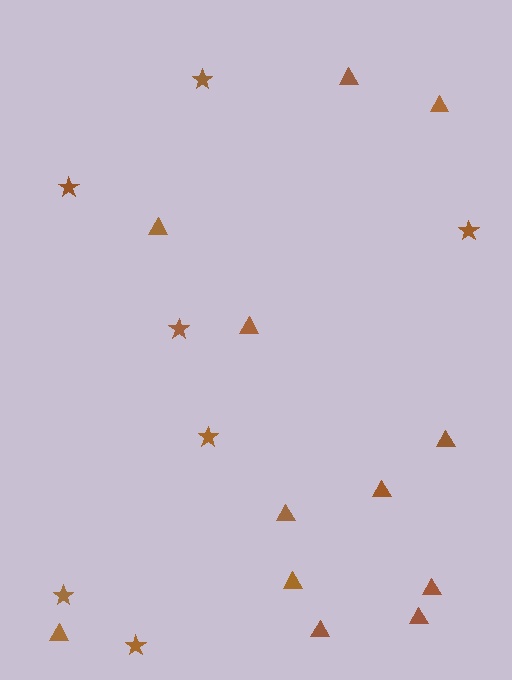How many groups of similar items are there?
There are 2 groups: one group of stars (7) and one group of triangles (12).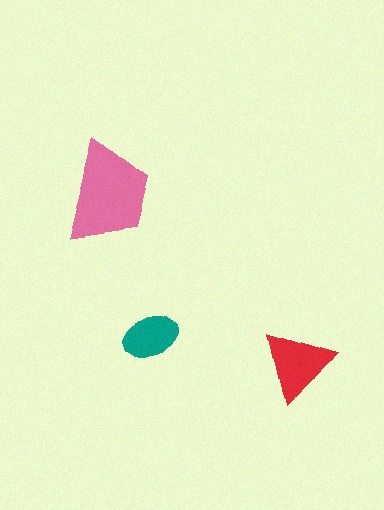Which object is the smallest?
The teal ellipse.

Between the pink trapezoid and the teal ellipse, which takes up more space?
The pink trapezoid.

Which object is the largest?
The pink trapezoid.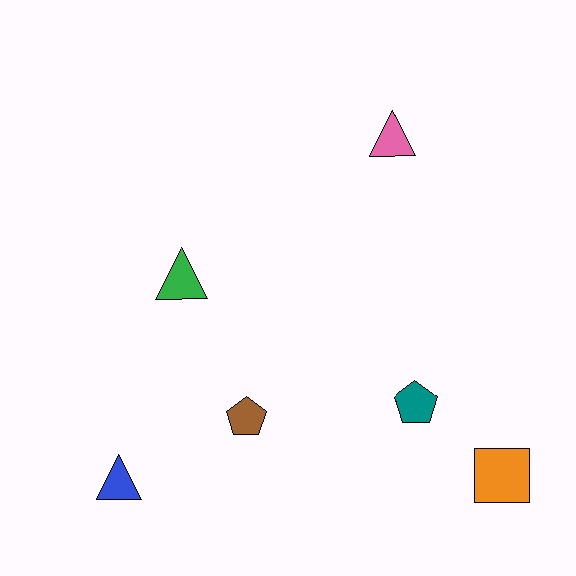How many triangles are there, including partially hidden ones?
There are 3 triangles.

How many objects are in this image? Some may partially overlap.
There are 6 objects.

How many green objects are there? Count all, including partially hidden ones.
There is 1 green object.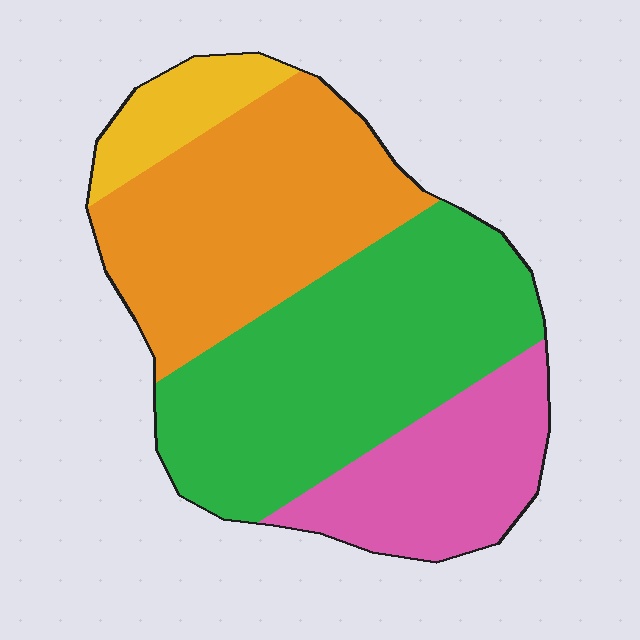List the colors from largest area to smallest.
From largest to smallest: green, orange, pink, yellow.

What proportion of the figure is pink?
Pink takes up about one fifth (1/5) of the figure.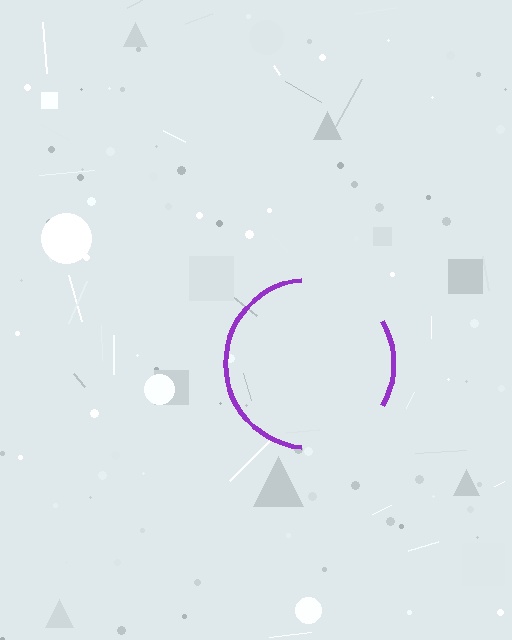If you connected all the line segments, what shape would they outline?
They would outline a circle.